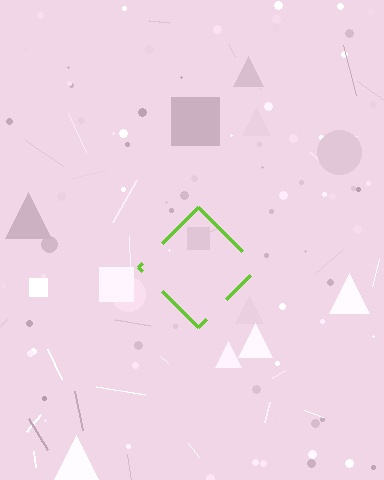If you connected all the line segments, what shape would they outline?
They would outline a diamond.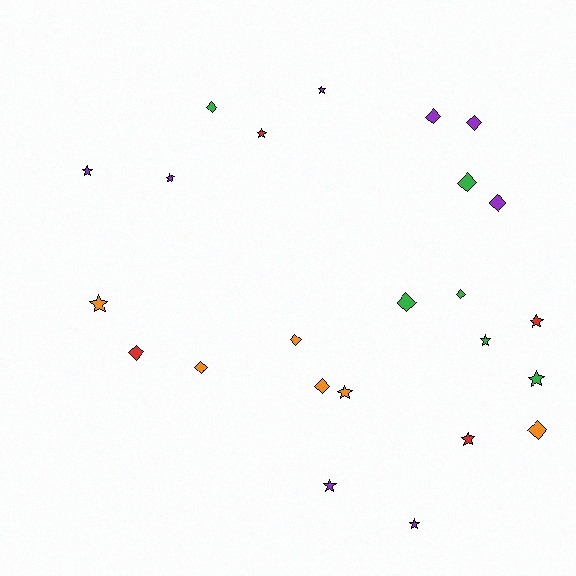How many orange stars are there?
There are 2 orange stars.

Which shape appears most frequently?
Star, with 12 objects.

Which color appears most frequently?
Purple, with 8 objects.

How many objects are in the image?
There are 24 objects.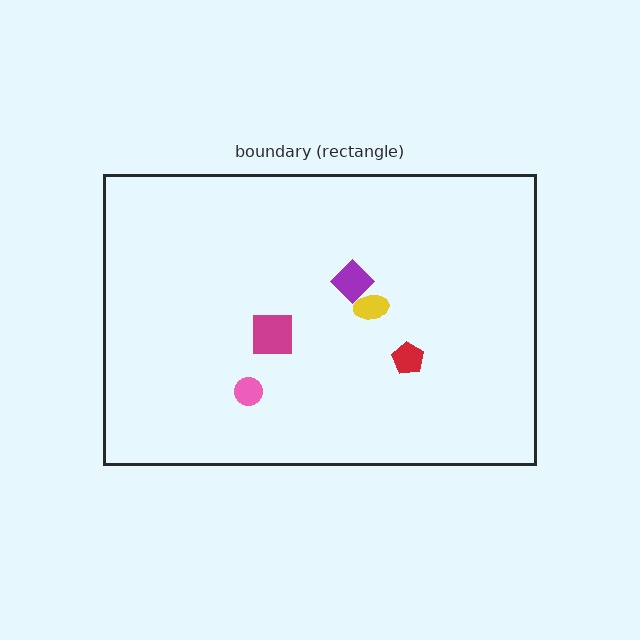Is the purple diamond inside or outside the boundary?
Inside.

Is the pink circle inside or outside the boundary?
Inside.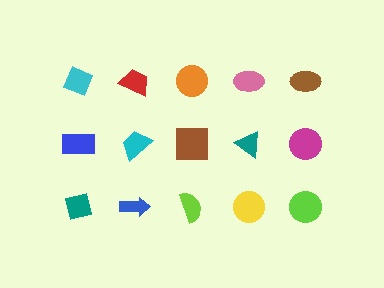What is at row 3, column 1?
A teal square.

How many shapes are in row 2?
5 shapes.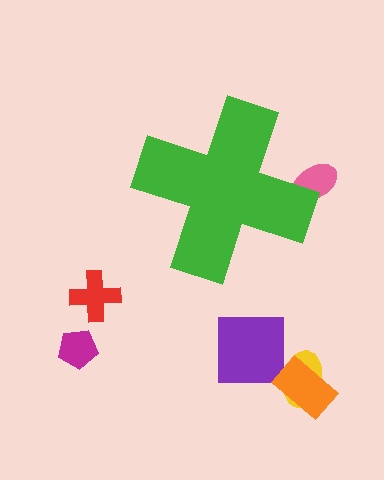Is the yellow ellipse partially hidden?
No, the yellow ellipse is fully visible.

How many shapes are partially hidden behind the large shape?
1 shape is partially hidden.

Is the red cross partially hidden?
No, the red cross is fully visible.